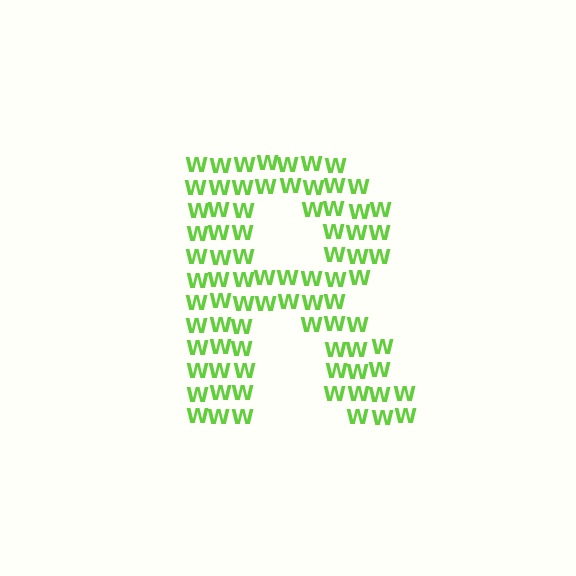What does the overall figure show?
The overall figure shows the letter R.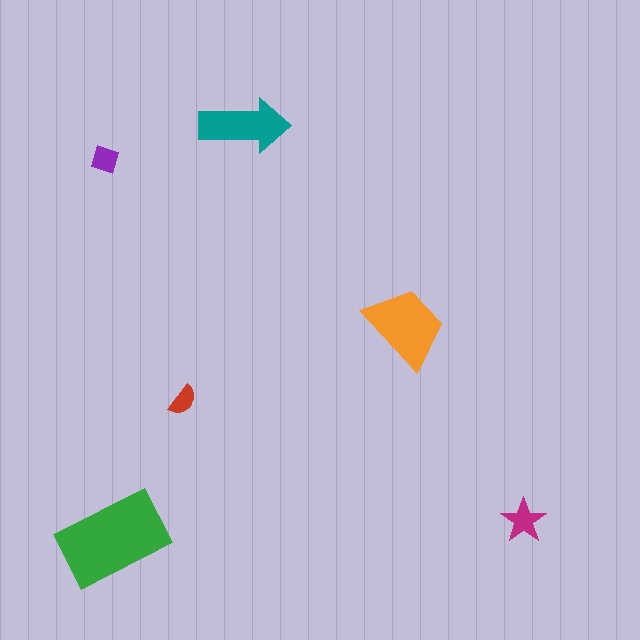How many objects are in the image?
There are 6 objects in the image.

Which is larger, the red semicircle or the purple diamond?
The purple diamond.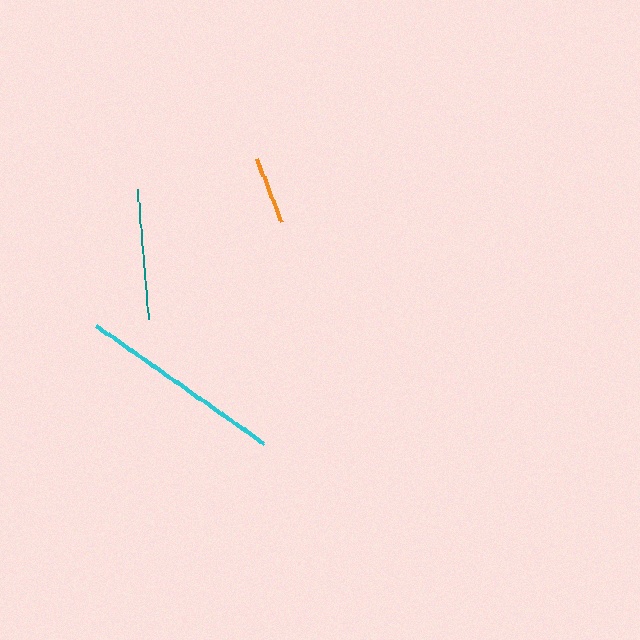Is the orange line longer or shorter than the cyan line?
The cyan line is longer than the orange line.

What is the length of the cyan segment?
The cyan segment is approximately 205 pixels long.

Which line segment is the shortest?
The orange line is the shortest at approximately 68 pixels.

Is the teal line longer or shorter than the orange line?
The teal line is longer than the orange line.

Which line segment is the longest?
The cyan line is the longest at approximately 205 pixels.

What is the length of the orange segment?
The orange segment is approximately 68 pixels long.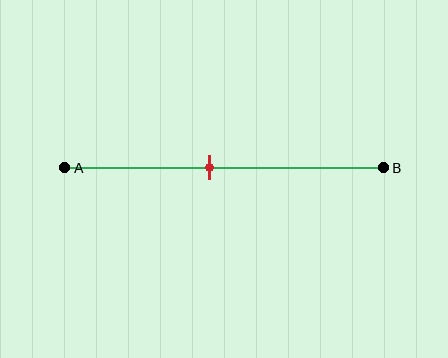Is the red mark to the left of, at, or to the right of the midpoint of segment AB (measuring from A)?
The red mark is to the left of the midpoint of segment AB.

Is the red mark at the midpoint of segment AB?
No, the mark is at about 45% from A, not at the 50% midpoint.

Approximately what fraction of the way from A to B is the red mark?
The red mark is approximately 45% of the way from A to B.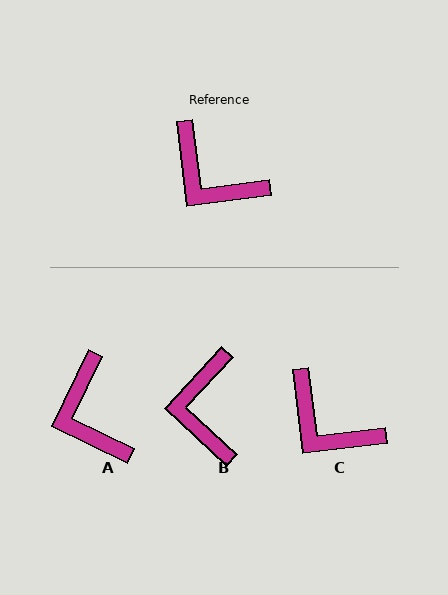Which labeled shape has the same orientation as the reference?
C.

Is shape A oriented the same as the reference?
No, it is off by about 33 degrees.